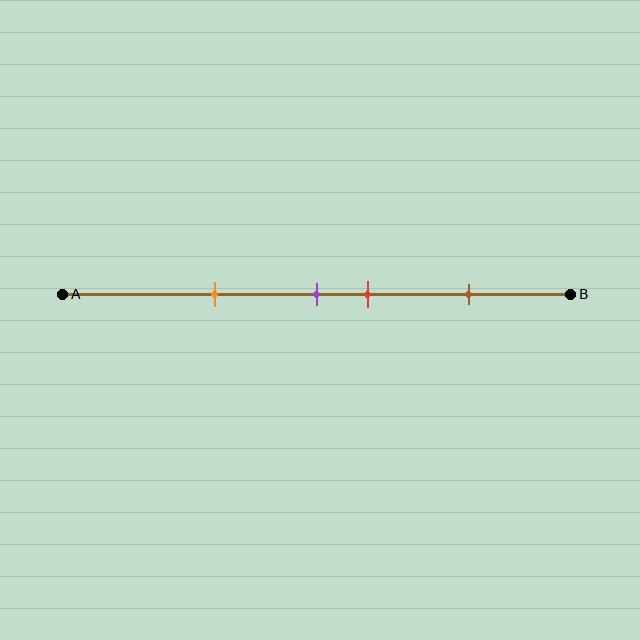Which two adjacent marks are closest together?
The purple and red marks are the closest adjacent pair.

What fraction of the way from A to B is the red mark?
The red mark is approximately 60% (0.6) of the way from A to B.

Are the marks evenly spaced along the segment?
No, the marks are not evenly spaced.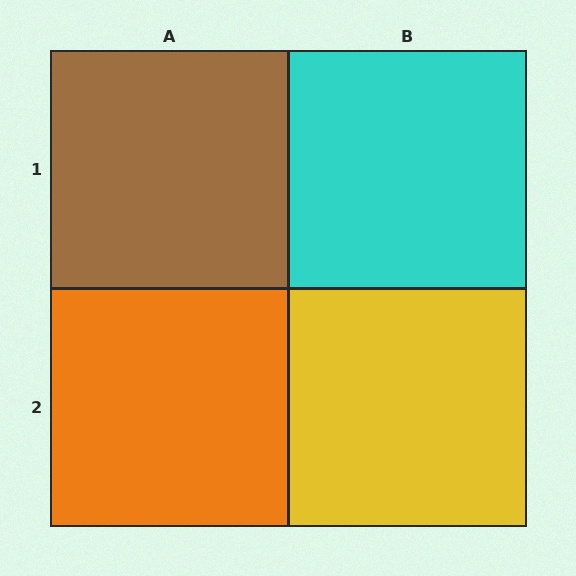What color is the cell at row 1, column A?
Brown.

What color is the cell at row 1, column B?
Cyan.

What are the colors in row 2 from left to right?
Orange, yellow.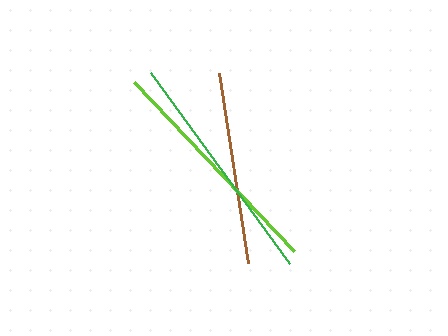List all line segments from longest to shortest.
From longest to shortest: green, lime, brown.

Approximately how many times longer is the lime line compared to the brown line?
The lime line is approximately 1.2 times the length of the brown line.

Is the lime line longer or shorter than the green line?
The green line is longer than the lime line.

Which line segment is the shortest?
The brown line is the shortest at approximately 192 pixels.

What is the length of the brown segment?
The brown segment is approximately 192 pixels long.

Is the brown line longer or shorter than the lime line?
The lime line is longer than the brown line.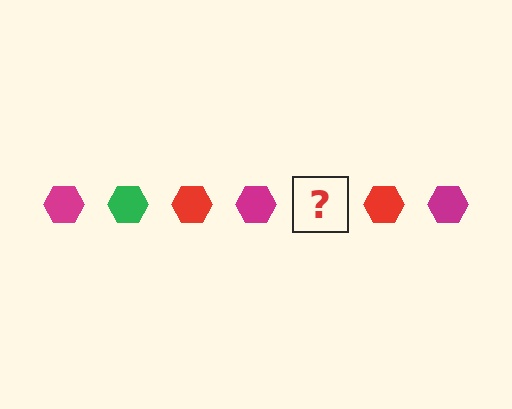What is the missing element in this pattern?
The missing element is a green hexagon.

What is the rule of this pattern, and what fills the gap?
The rule is that the pattern cycles through magenta, green, red hexagons. The gap should be filled with a green hexagon.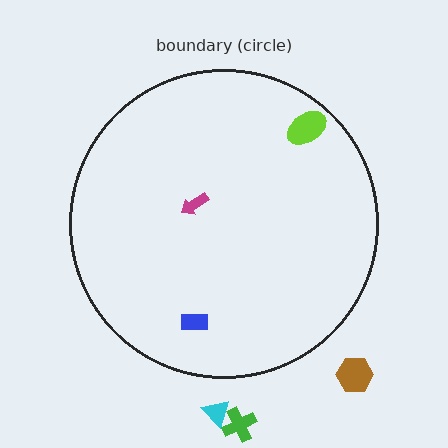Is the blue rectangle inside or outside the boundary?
Inside.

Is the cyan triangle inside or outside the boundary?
Outside.